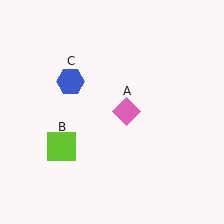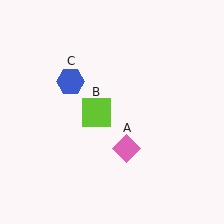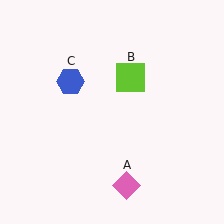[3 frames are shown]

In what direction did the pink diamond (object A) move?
The pink diamond (object A) moved down.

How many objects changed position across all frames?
2 objects changed position: pink diamond (object A), lime square (object B).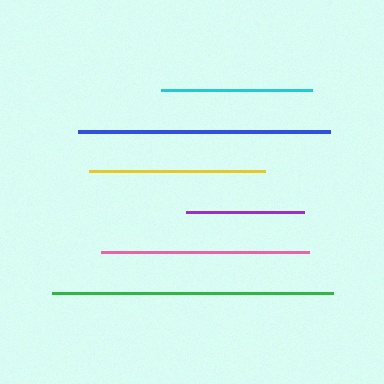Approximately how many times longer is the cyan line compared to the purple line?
The cyan line is approximately 1.3 times the length of the purple line.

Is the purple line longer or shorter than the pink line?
The pink line is longer than the purple line.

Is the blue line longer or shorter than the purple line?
The blue line is longer than the purple line.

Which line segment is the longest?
The green line is the longest at approximately 281 pixels.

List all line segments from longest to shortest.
From longest to shortest: green, blue, pink, yellow, cyan, purple.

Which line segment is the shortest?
The purple line is the shortest at approximately 118 pixels.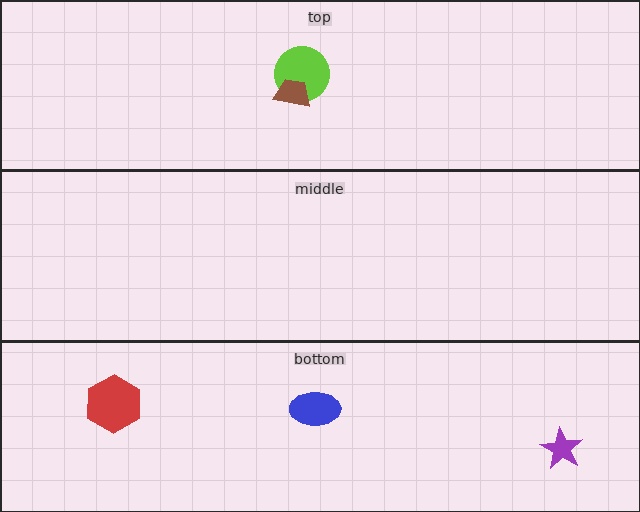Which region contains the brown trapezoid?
The top region.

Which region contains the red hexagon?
The bottom region.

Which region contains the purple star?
The bottom region.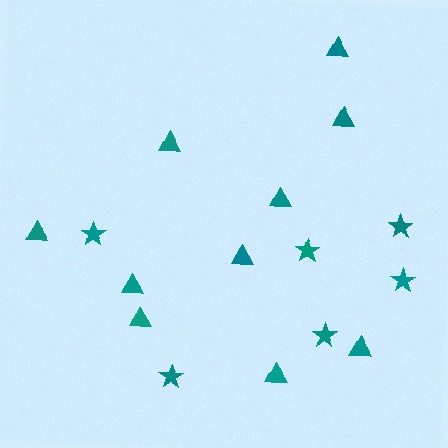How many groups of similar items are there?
There are 2 groups: one group of triangles (10) and one group of stars (6).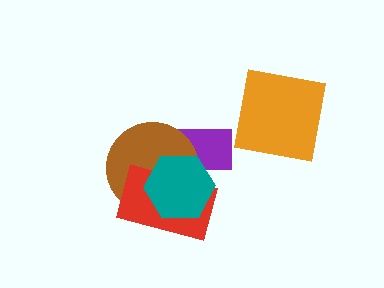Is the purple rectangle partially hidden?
Yes, it is partially covered by another shape.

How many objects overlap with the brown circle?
3 objects overlap with the brown circle.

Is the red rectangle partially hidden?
Yes, it is partially covered by another shape.